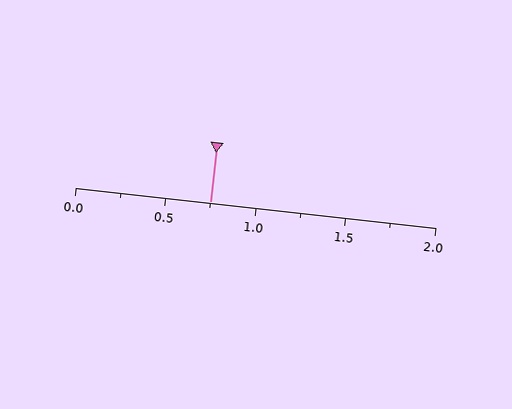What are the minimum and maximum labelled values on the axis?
The axis runs from 0.0 to 2.0.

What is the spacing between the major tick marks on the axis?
The major ticks are spaced 0.5 apart.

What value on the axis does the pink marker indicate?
The marker indicates approximately 0.75.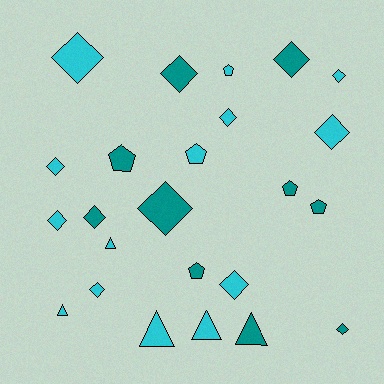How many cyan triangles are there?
There are 4 cyan triangles.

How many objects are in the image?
There are 24 objects.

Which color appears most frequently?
Cyan, with 14 objects.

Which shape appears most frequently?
Diamond, with 13 objects.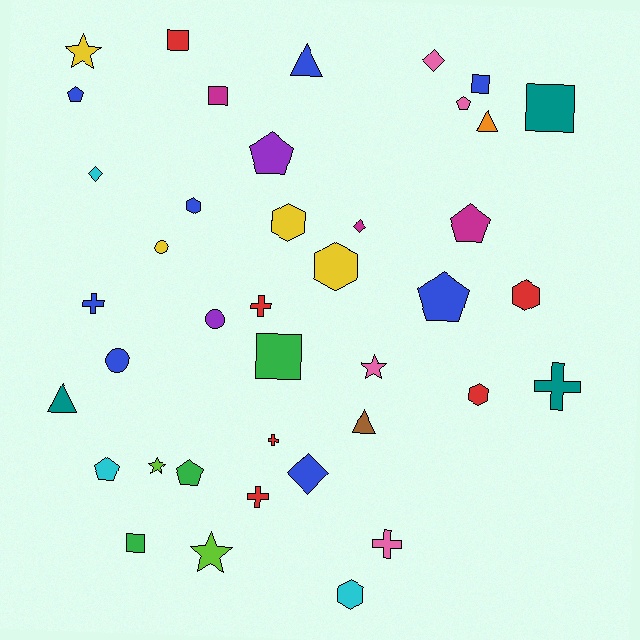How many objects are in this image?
There are 40 objects.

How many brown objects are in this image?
There is 1 brown object.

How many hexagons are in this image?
There are 6 hexagons.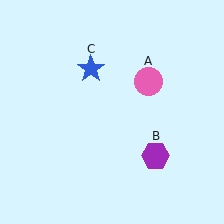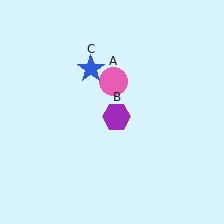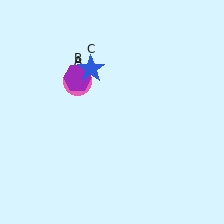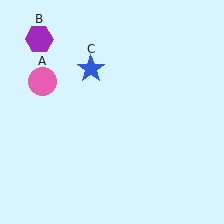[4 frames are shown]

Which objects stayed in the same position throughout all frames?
Blue star (object C) remained stationary.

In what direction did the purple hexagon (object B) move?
The purple hexagon (object B) moved up and to the left.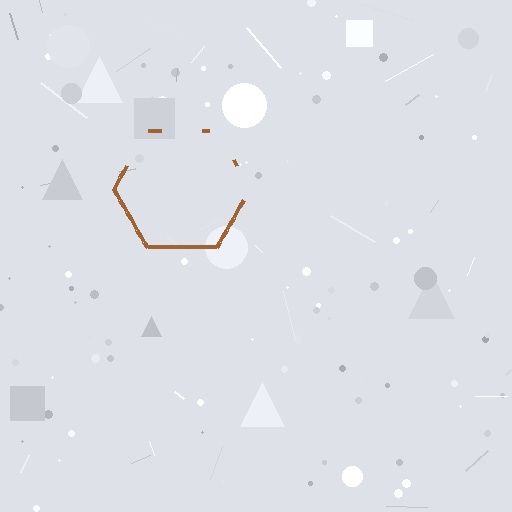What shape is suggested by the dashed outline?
The dashed outline suggests a hexagon.